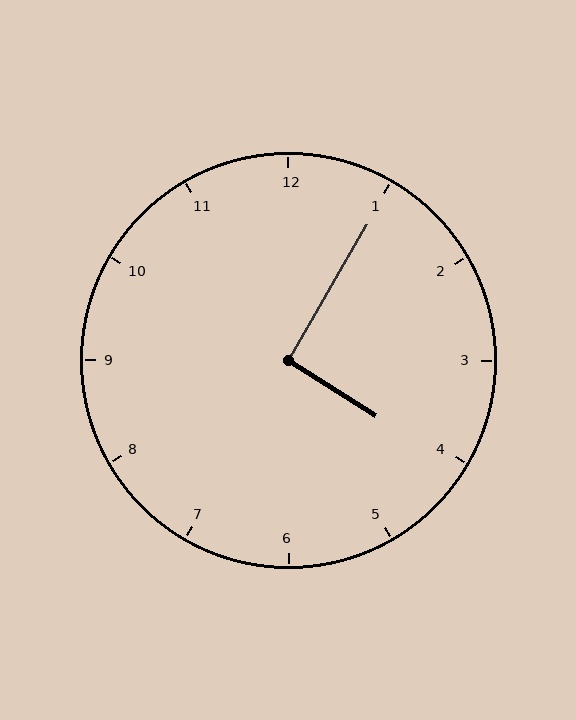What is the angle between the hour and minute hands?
Approximately 92 degrees.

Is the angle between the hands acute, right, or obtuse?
It is right.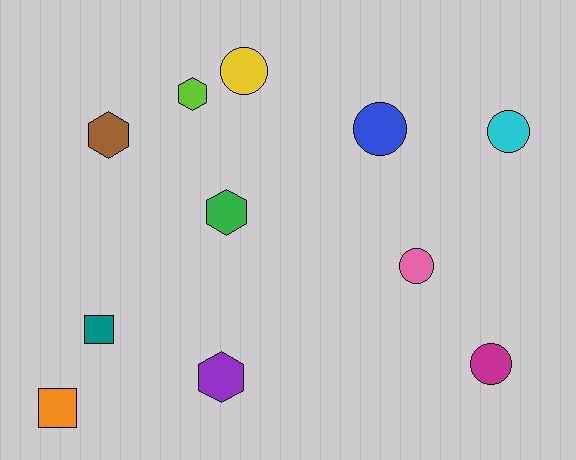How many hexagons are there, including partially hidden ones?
There are 4 hexagons.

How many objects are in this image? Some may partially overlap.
There are 11 objects.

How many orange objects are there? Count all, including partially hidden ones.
There is 1 orange object.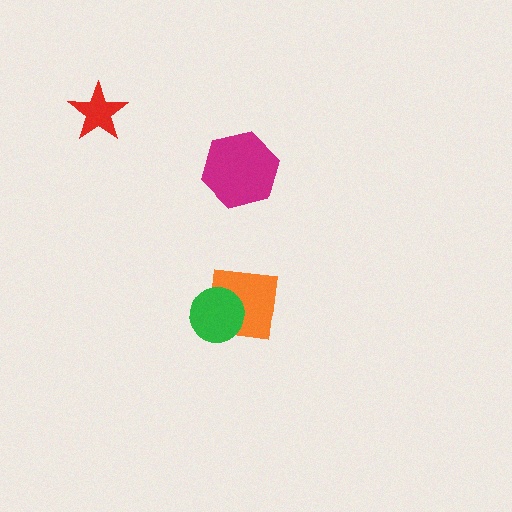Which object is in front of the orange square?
The green circle is in front of the orange square.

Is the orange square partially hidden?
Yes, it is partially covered by another shape.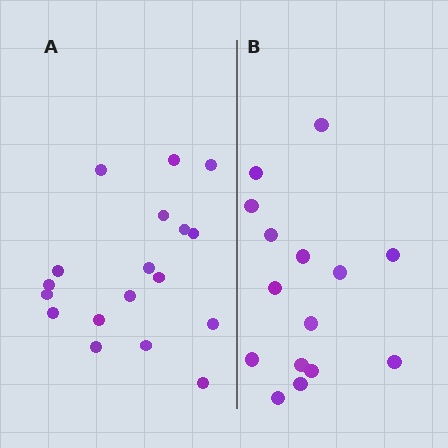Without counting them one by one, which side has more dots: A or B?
Region A (the left region) has more dots.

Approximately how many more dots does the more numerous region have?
Region A has just a few more — roughly 2 or 3 more dots than region B.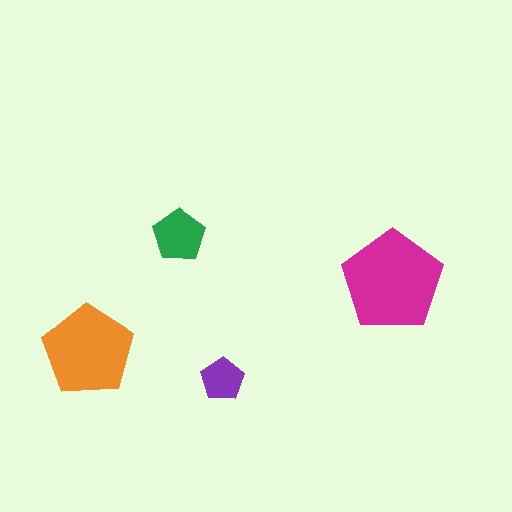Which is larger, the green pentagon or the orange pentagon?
The orange one.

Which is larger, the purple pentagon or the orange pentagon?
The orange one.